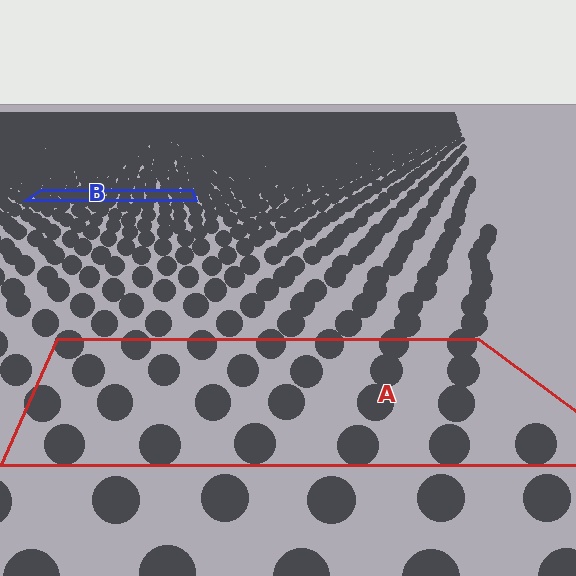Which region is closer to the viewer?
Region A is closer. The texture elements there are larger and more spread out.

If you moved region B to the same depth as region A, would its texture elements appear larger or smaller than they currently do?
They would appear larger. At a closer depth, the same texture elements are projected at a bigger on-screen size.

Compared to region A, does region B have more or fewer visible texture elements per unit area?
Region B has more texture elements per unit area — they are packed more densely because it is farther away.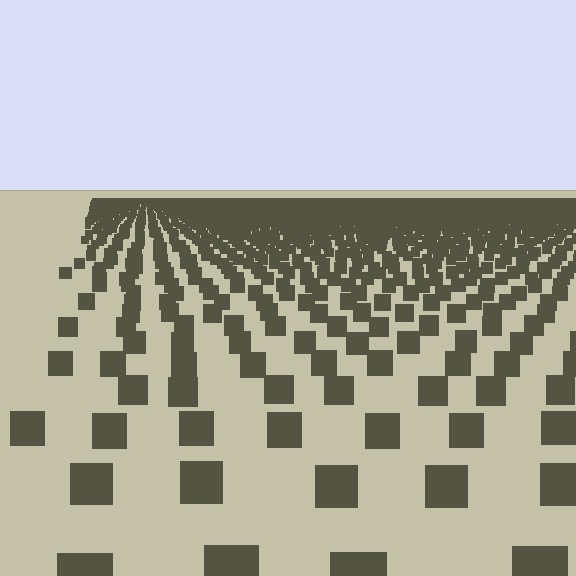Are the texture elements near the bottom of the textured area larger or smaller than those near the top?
Larger. Near the bottom, elements are closer to the viewer and appear at a bigger on-screen size.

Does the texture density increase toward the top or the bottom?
Density increases toward the top.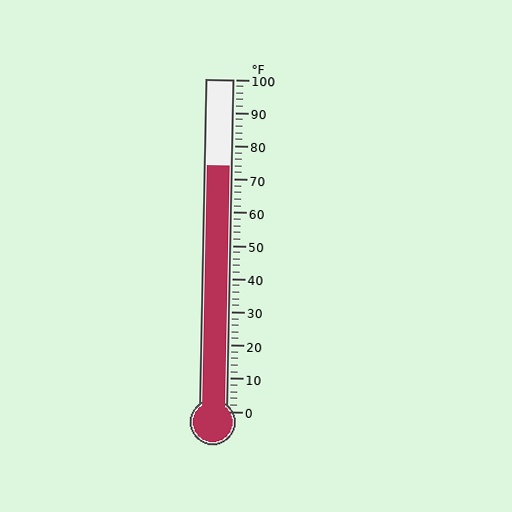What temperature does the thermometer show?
The thermometer shows approximately 74°F.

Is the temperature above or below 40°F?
The temperature is above 40°F.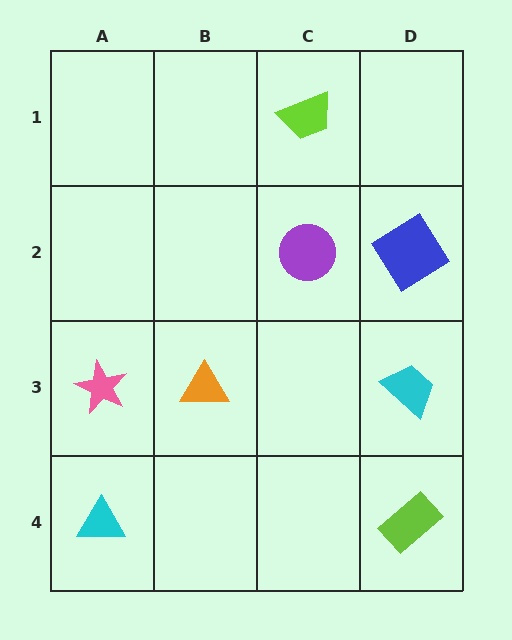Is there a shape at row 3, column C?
No, that cell is empty.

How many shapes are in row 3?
3 shapes.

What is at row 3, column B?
An orange triangle.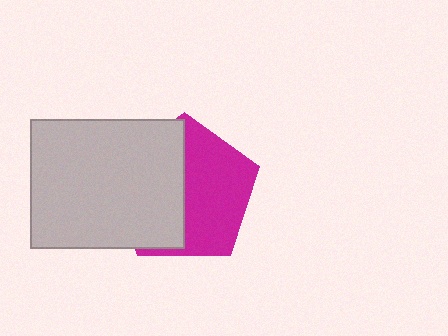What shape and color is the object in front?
The object in front is a light gray rectangle.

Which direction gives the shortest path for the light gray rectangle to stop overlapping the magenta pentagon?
Moving left gives the shortest separation.